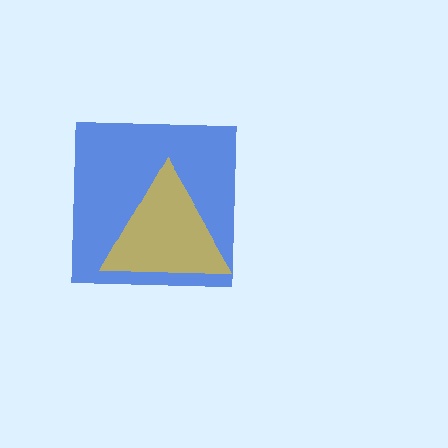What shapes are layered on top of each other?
The layered shapes are: a blue square, a yellow triangle.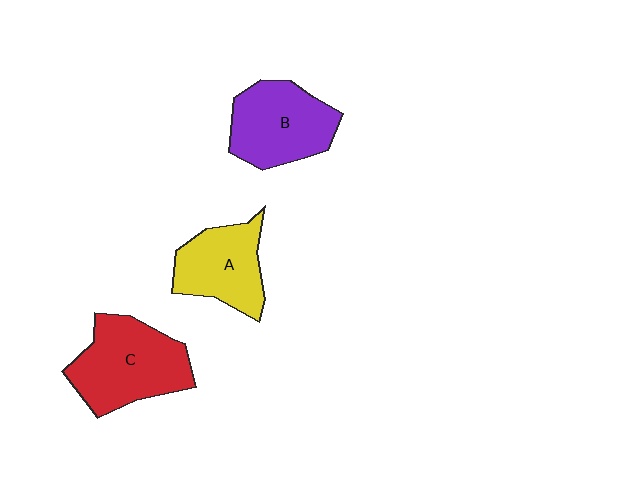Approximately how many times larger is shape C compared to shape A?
Approximately 1.3 times.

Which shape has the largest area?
Shape C (red).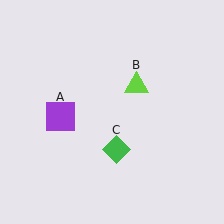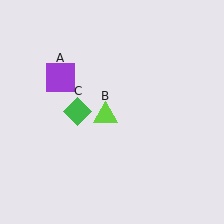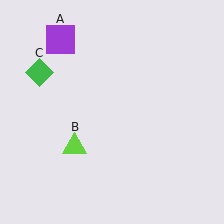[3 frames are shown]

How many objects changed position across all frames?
3 objects changed position: purple square (object A), lime triangle (object B), green diamond (object C).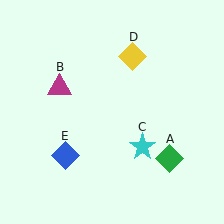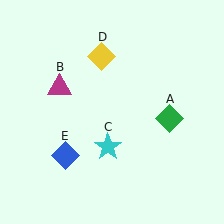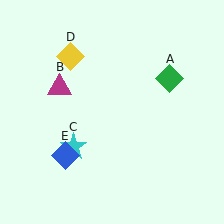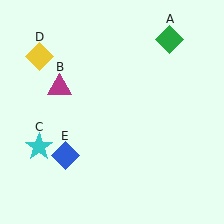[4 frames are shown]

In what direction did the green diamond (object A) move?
The green diamond (object A) moved up.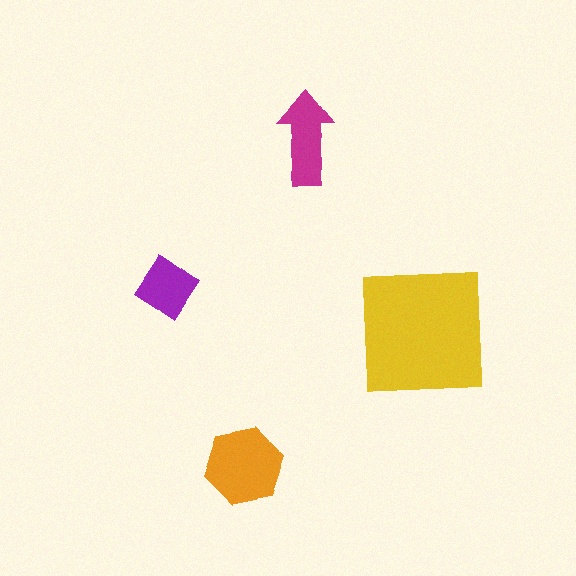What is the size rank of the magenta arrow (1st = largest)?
3rd.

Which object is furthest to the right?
The yellow square is rightmost.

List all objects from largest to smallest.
The yellow square, the orange hexagon, the magenta arrow, the purple diamond.